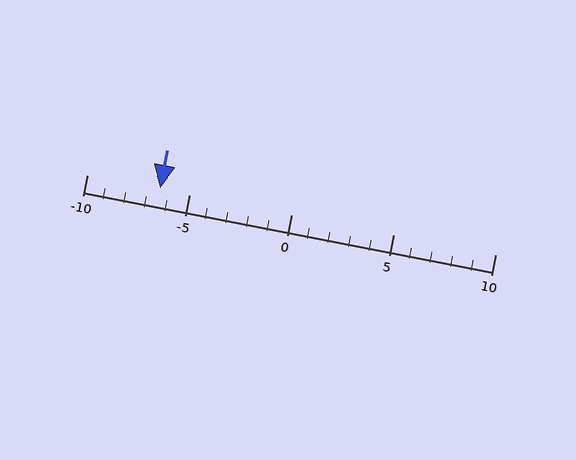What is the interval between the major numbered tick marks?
The major tick marks are spaced 5 units apart.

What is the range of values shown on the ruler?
The ruler shows values from -10 to 10.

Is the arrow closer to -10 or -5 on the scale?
The arrow is closer to -5.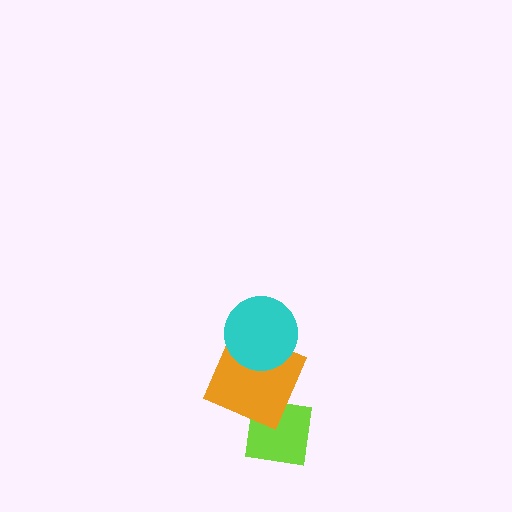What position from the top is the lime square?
The lime square is 3rd from the top.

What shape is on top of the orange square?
The cyan circle is on top of the orange square.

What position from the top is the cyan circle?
The cyan circle is 1st from the top.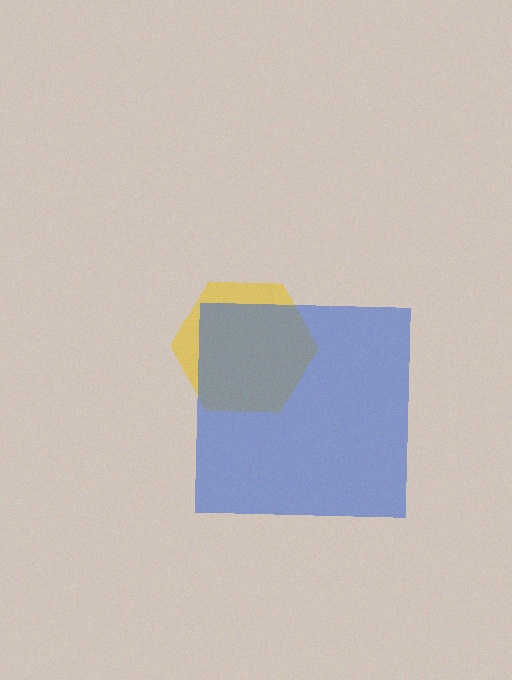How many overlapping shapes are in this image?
There are 2 overlapping shapes in the image.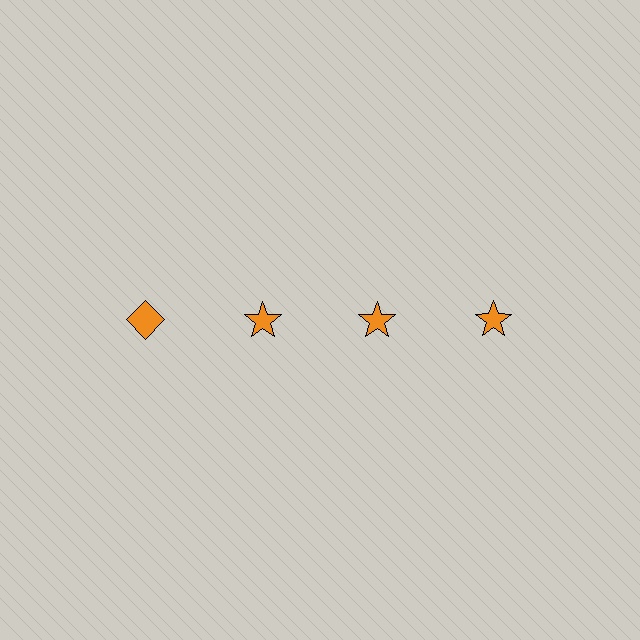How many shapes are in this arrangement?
There are 4 shapes arranged in a grid pattern.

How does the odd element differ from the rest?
It has a different shape: diamond instead of star.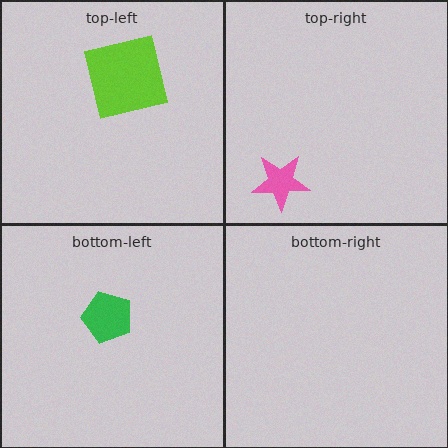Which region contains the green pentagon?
The bottom-left region.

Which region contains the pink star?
The top-right region.